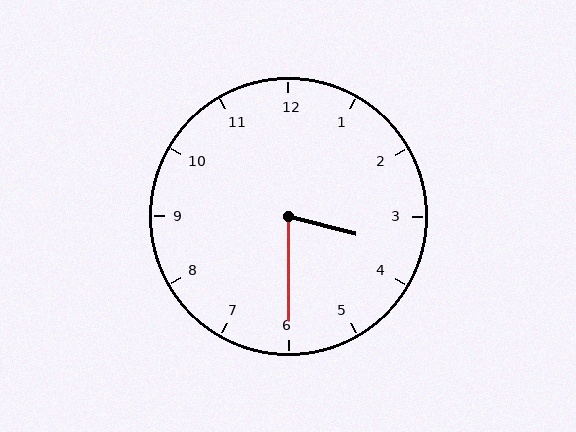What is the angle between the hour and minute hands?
Approximately 75 degrees.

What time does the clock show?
3:30.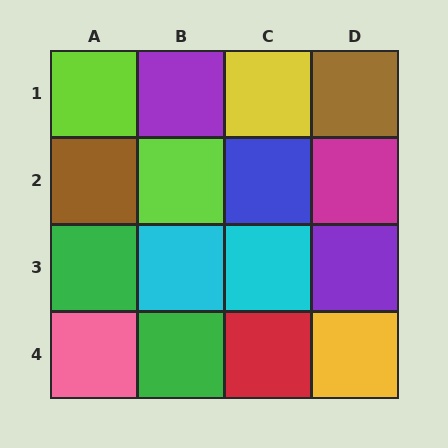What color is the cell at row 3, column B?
Cyan.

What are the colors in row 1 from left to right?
Lime, purple, yellow, brown.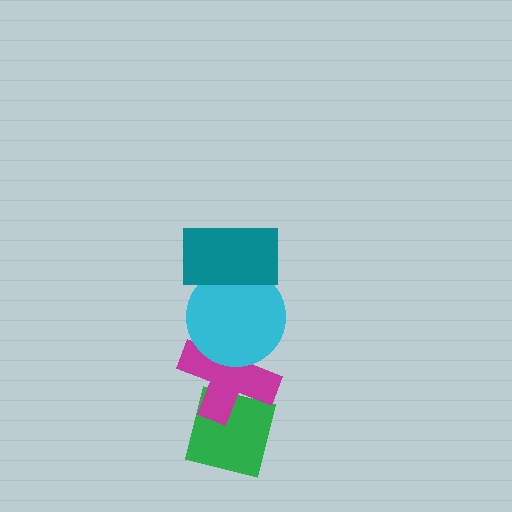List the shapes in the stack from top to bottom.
From top to bottom: the teal rectangle, the cyan circle, the magenta cross, the green square.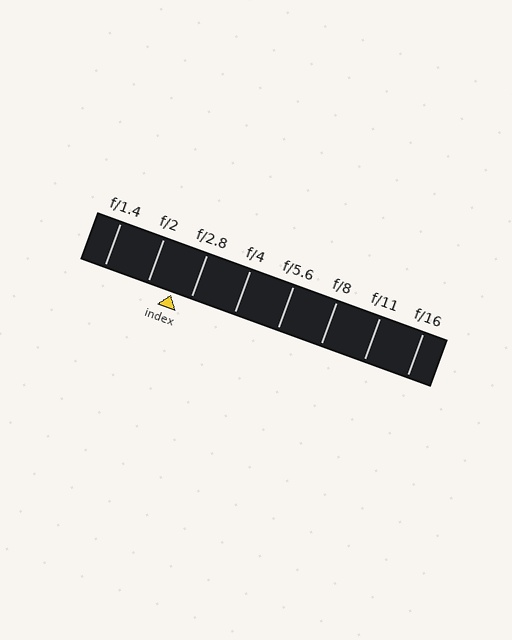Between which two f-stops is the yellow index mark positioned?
The index mark is between f/2 and f/2.8.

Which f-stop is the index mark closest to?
The index mark is closest to f/2.8.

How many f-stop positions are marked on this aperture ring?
There are 8 f-stop positions marked.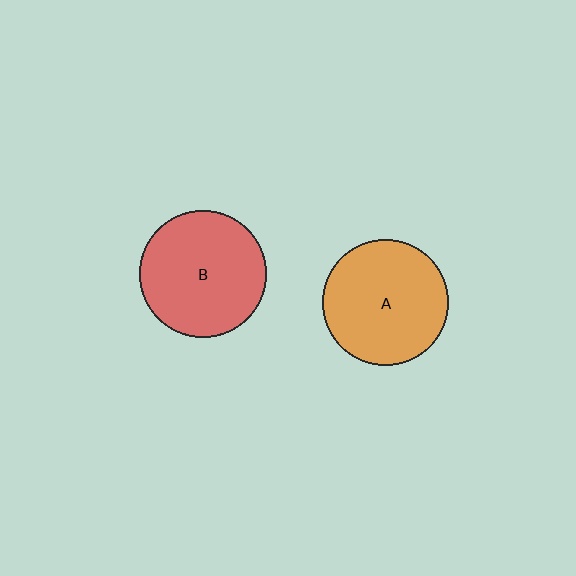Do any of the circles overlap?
No, none of the circles overlap.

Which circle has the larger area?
Circle B (red).